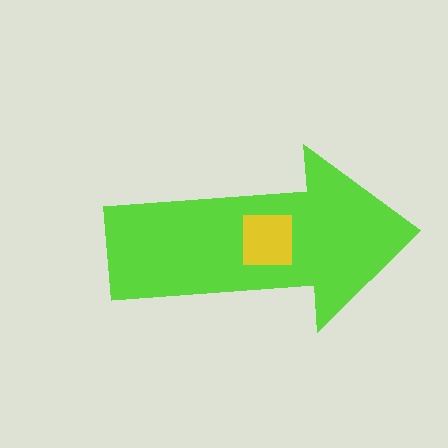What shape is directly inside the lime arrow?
The yellow square.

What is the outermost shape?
The lime arrow.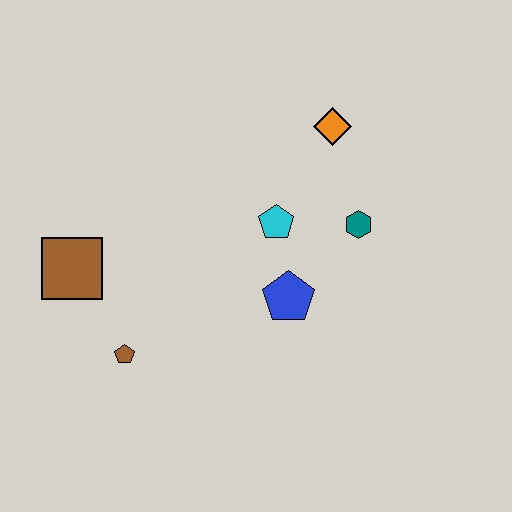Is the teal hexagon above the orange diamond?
No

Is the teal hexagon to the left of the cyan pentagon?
No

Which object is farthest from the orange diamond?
The brown pentagon is farthest from the orange diamond.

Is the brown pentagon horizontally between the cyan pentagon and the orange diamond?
No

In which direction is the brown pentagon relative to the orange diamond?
The brown pentagon is below the orange diamond.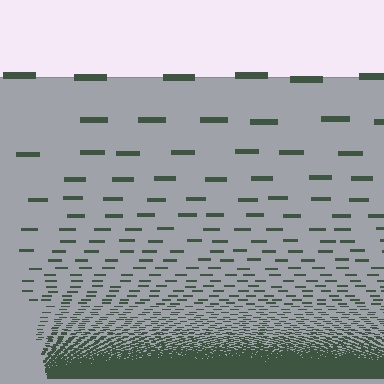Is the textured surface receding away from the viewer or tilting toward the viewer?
The surface appears to tilt toward the viewer. Texture elements get larger and sparser toward the top.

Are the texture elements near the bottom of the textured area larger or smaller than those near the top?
Smaller. The gradient is inverted — elements near the bottom are smaller and denser.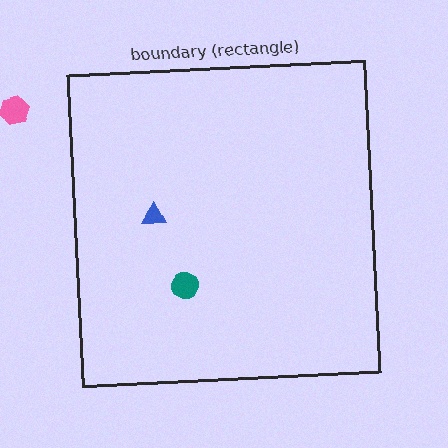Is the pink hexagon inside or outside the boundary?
Outside.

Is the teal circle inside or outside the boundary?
Inside.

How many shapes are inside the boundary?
2 inside, 1 outside.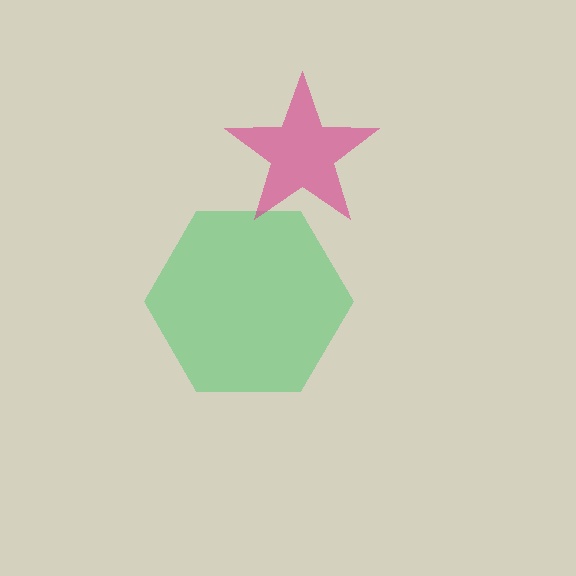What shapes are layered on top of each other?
The layered shapes are: a green hexagon, a magenta star.